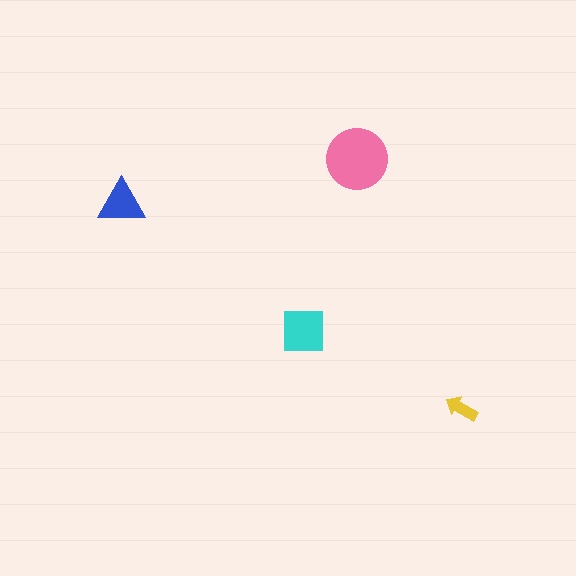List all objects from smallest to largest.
The yellow arrow, the blue triangle, the cyan square, the pink circle.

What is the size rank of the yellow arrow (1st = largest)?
4th.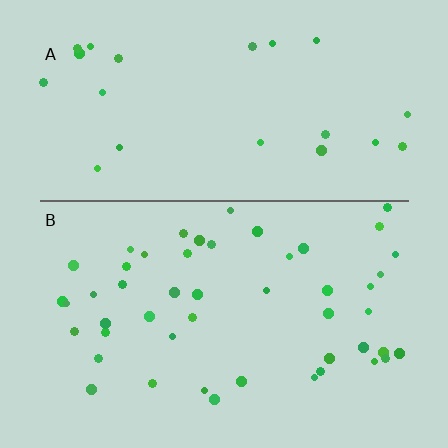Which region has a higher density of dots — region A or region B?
B (the bottom).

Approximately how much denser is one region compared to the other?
Approximately 2.1× — region B over region A.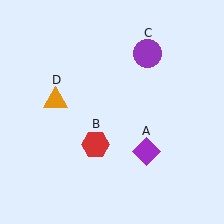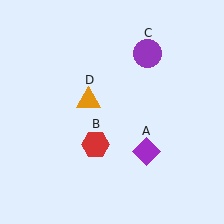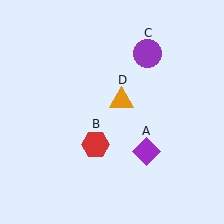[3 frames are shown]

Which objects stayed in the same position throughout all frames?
Purple diamond (object A) and red hexagon (object B) and purple circle (object C) remained stationary.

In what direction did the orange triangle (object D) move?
The orange triangle (object D) moved right.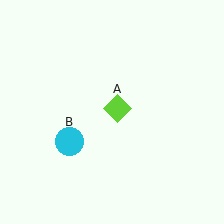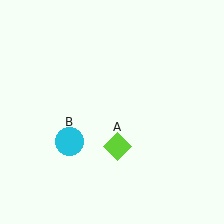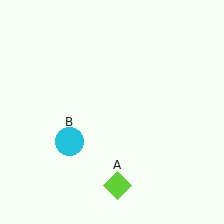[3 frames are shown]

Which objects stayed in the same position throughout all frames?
Cyan circle (object B) remained stationary.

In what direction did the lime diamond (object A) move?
The lime diamond (object A) moved down.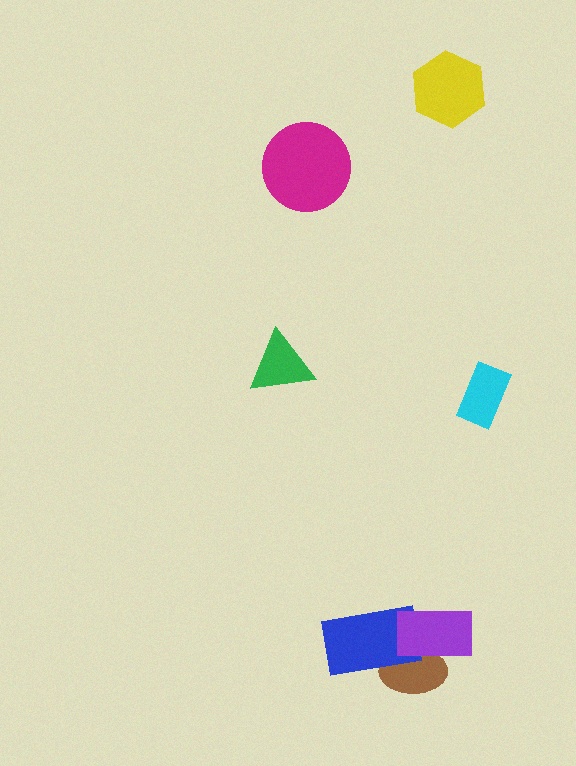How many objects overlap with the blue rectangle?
2 objects overlap with the blue rectangle.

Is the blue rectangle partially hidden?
Yes, it is partially covered by another shape.